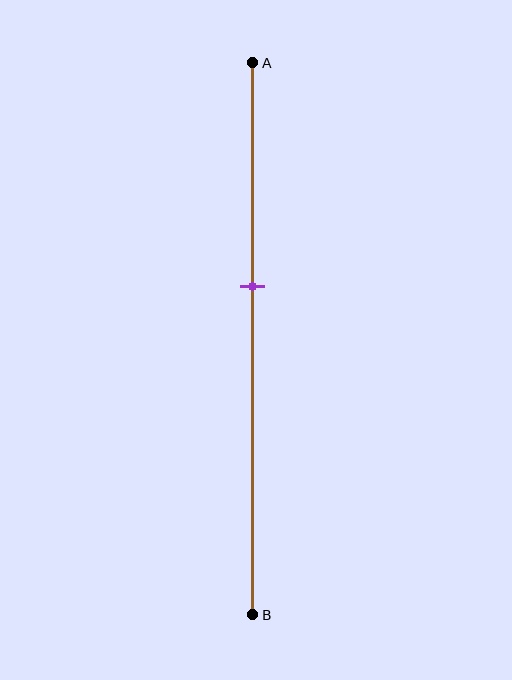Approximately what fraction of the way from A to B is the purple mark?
The purple mark is approximately 40% of the way from A to B.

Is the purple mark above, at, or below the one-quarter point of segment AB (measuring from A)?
The purple mark is below the one-quarter point of segment AB.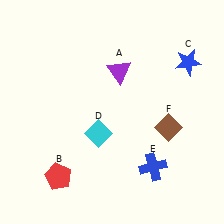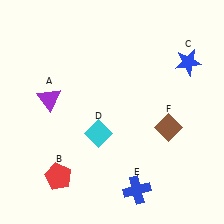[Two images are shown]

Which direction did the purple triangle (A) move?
The purple triangle (A) moved left.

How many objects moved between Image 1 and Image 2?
2 objects moved between the two images.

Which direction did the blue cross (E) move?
The blue cross (E) moved down.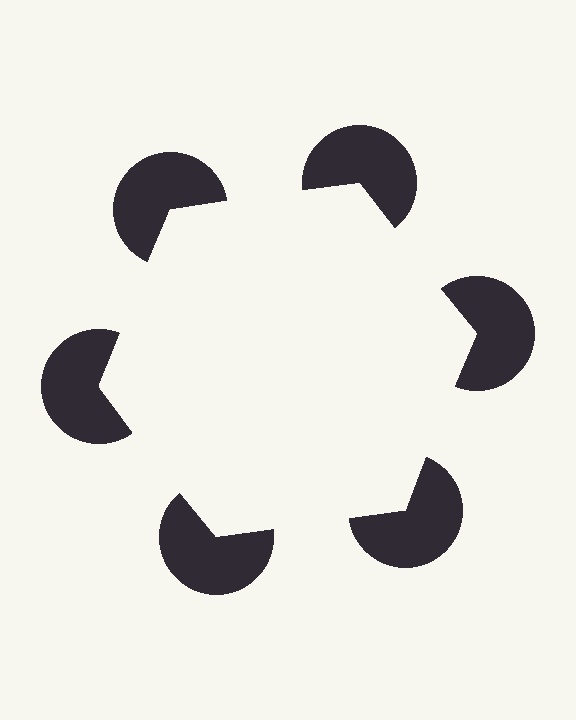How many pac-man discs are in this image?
There are 6 — one at each vertex of the illusory hexagon.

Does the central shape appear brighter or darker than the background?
It typically appears slightly brighter than the background, even though no actual brightness change is drawn.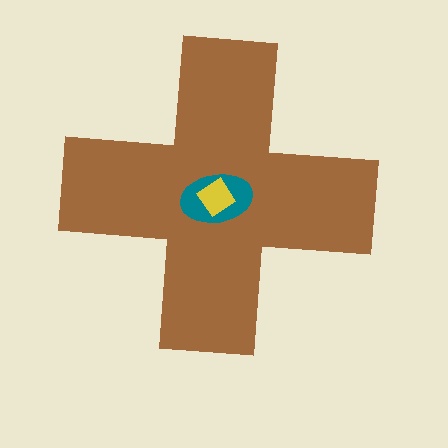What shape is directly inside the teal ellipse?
The yellow diamond.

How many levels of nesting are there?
3.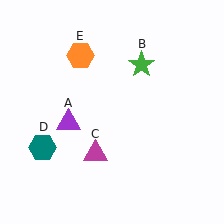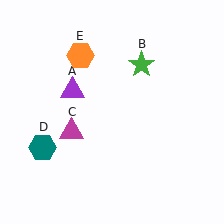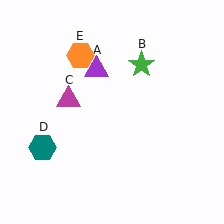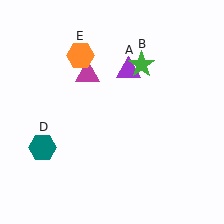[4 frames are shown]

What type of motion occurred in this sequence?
The purple triangle (object A), magenta triangle (object C) rotated clockwise around the center of the scene.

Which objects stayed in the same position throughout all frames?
Green star (object B) and teal hexagon (object D) and orange hexagon (object E) remained stationary.